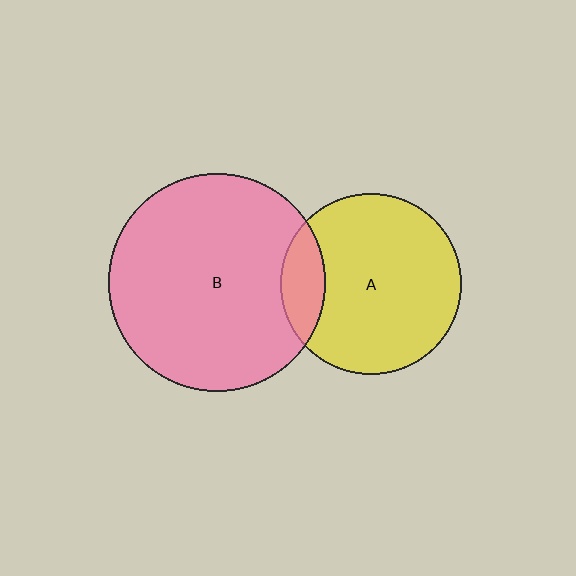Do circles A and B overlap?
Yes.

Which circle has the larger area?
Circle B (pink).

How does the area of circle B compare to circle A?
Approximately 1.4 times.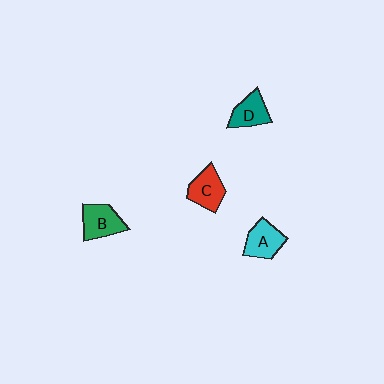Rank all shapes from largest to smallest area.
From largest to smallest: B (green), A (cyan), C (red), D (teal).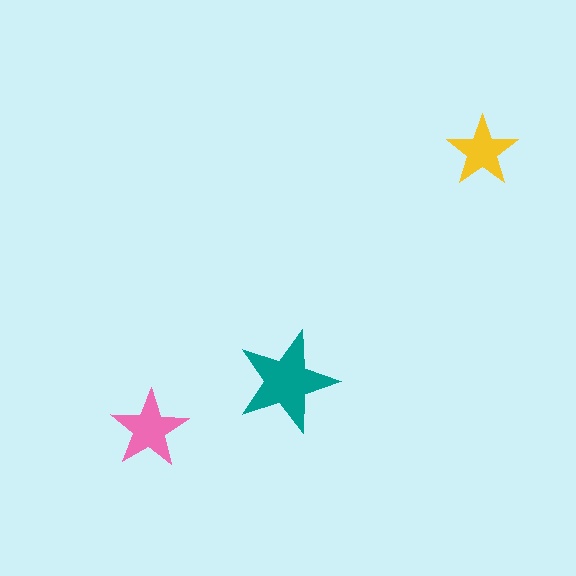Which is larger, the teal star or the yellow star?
The teal one.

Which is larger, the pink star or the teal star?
The teal one.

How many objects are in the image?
There are 3 objects in the image.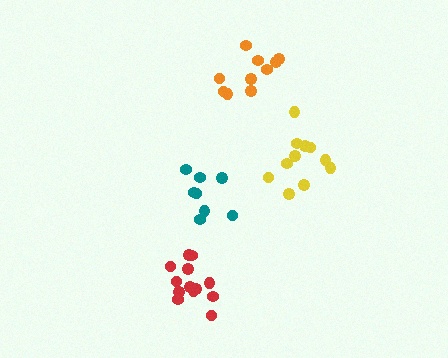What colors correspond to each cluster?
The clusters are colored: red, yellow, teal, orange.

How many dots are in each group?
Group 1: 13 dots, Group 2: 11 dots, Group 3: 8 dots, Group 4: 10 dots (42 total).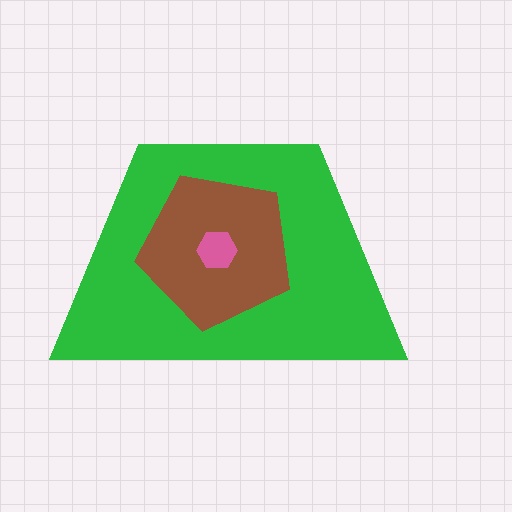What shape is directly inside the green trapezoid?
The brown pentagon.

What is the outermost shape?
The green trapezoid.